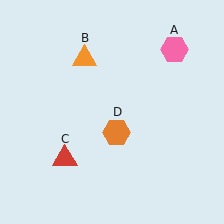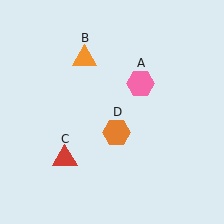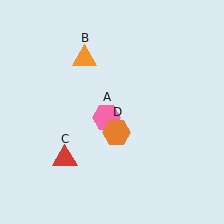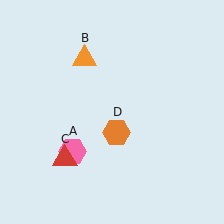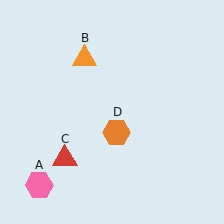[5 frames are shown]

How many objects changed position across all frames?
1 object changed position: pink hexagon (object A).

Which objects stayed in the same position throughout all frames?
Orange triangle (object B) and red triangle (object C) and orange hexagon (object D) remained stationary.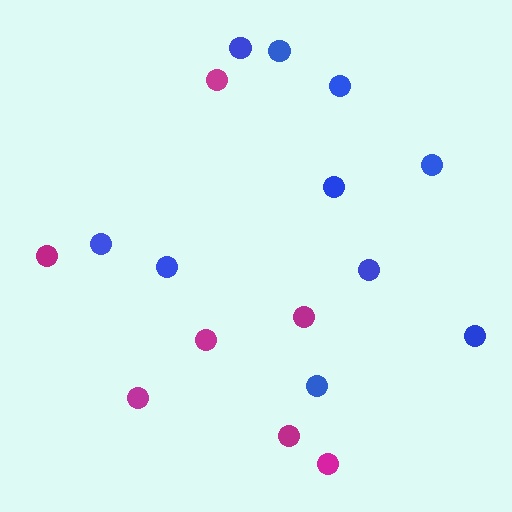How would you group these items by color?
There are 2 groups: one group of magenta circles (7) and one group of blue circles (10).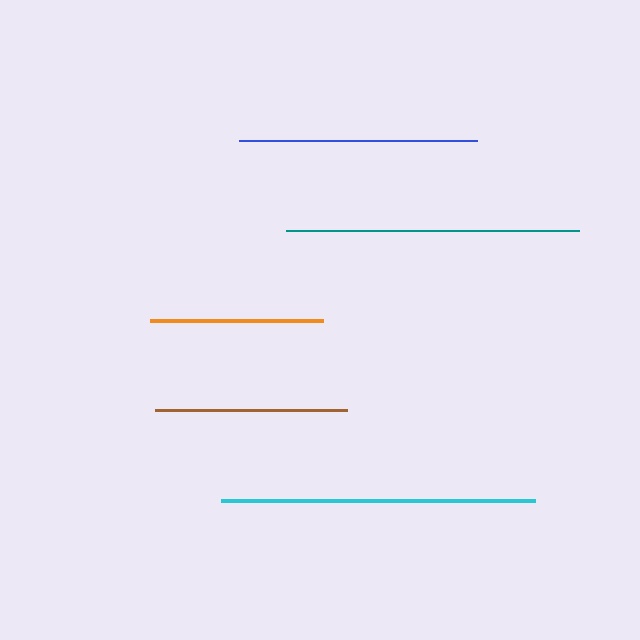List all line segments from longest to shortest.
From longest to shortest: cyan, teal, blue, brown, orange.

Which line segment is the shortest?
The orange line is the shortest at approximately 173 pixels.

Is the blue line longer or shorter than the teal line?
The teal line is longer than the blue line.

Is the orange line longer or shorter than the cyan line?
The cyan line is longer than the orange line.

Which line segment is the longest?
The cyan line is the longest at approximately 314 pixels.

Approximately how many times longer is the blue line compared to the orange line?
The blue line is approximately 1.4 times the length of the orange line.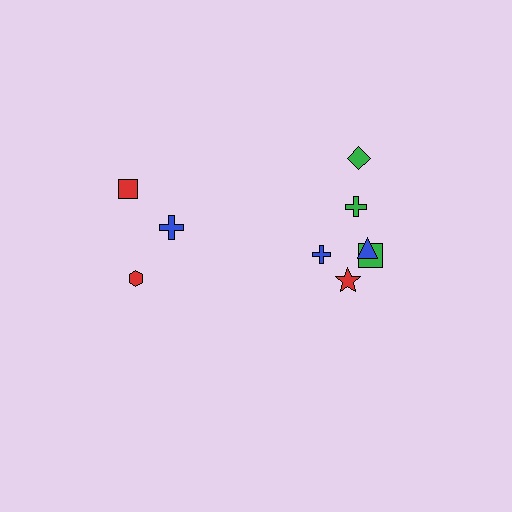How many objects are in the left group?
There are 3 objects.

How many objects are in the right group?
There are 6 objects.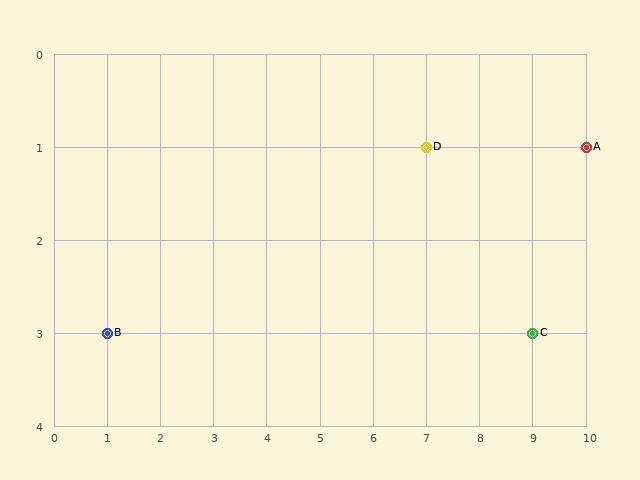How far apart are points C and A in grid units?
Points C and A are 1 column and 2 rows apart (about 2.2 grid units diagonally).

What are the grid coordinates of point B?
Point B is at grid coordinates (1, 3).